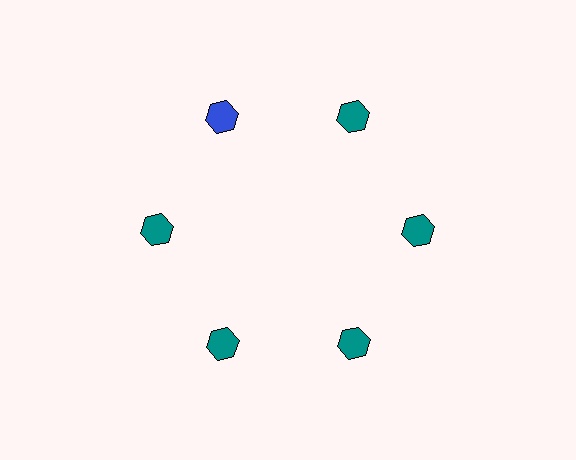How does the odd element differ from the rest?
It has a different color: blue instead of teal.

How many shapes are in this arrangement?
There are 6 shapes arranged in a ring pattern.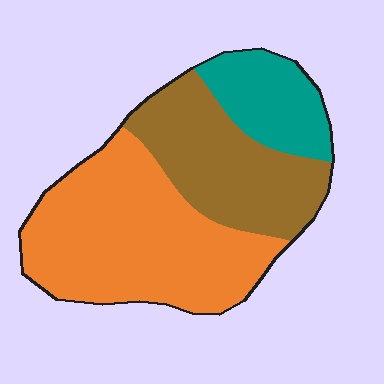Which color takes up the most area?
Orange, at roughly 50%.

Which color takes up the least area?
Teal, at roughly 15%.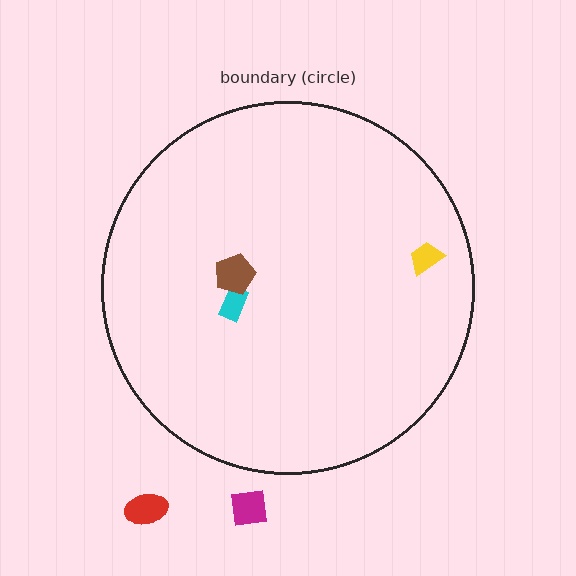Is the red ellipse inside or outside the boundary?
Outside.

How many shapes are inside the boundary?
3 inside, 2 outside.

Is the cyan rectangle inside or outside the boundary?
Inside.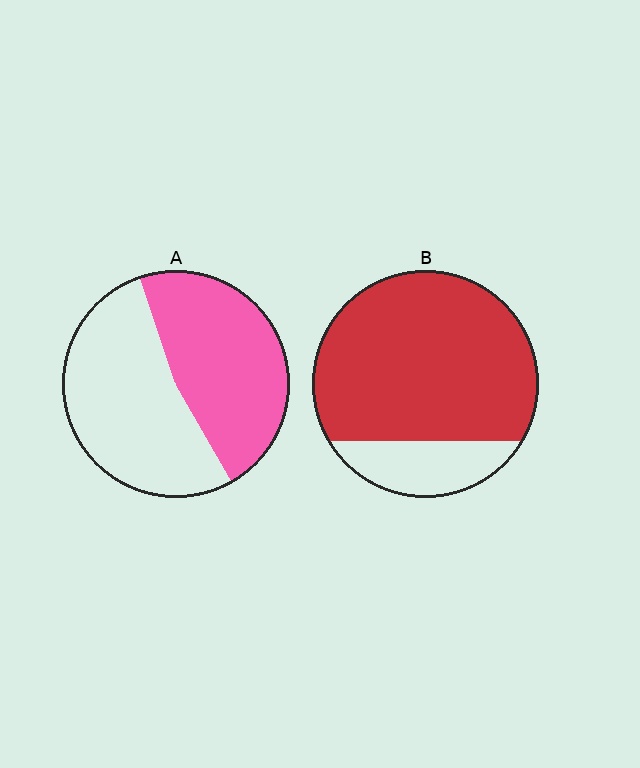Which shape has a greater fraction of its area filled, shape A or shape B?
Shape B.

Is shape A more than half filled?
Roughly half.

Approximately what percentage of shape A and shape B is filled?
A is approximately 45% and B is approximately 80%.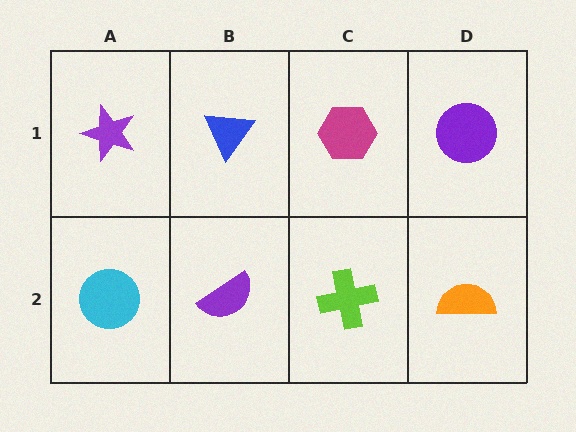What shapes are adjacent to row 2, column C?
A magenta hexagon (row 1, column C), a purple semicircle (row 2, column B), an orange semicircle (row 2, column D).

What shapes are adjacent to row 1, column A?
A cyan circle (row 2, column A), a blue triangle (row 1, column B).